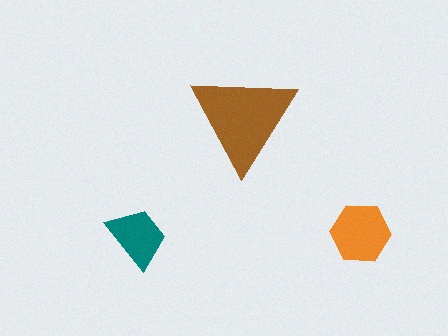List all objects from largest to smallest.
The brown triangle, the orange hexagon, the teal trapezoid.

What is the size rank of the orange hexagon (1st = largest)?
2nd.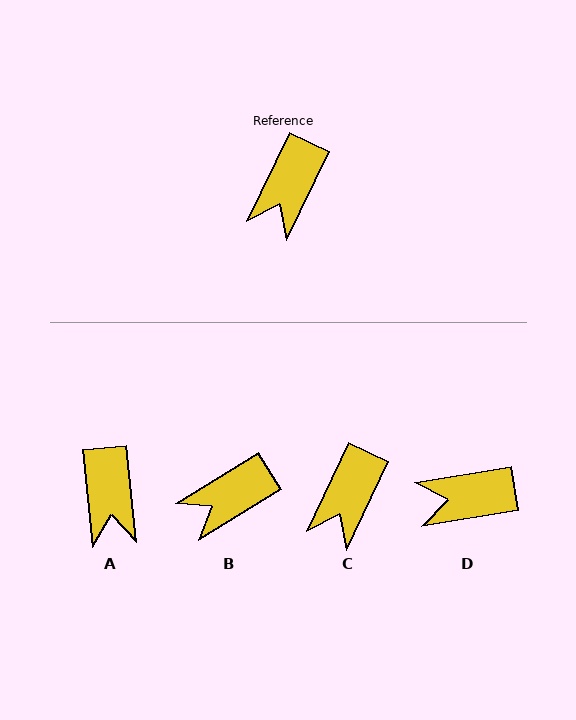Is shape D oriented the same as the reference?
No, it is off by about 55 degrees.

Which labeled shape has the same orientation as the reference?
C.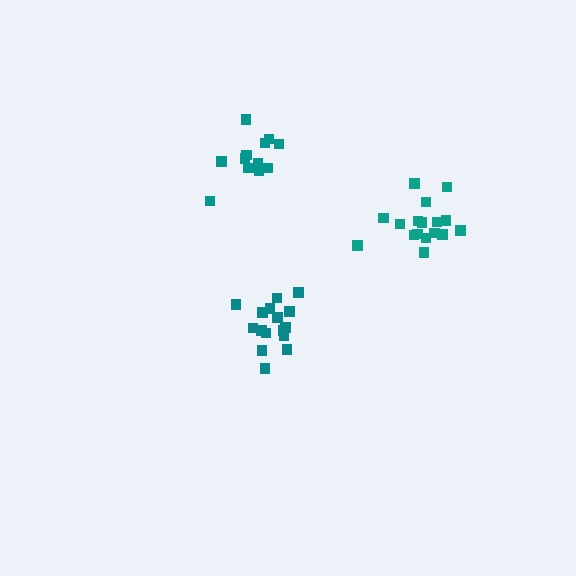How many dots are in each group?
Group 1: 17 dots, Group 2: 12 dots, Group 3: 16 dots (45 total).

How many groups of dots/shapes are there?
There are 3 groups.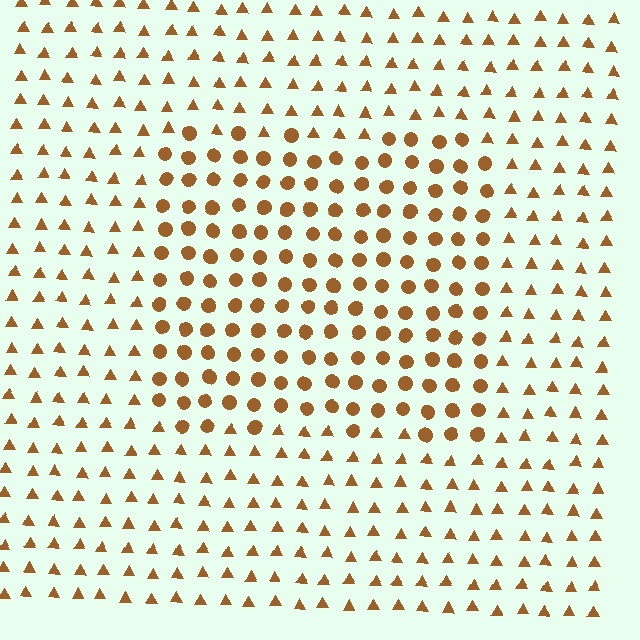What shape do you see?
I see a rectangle.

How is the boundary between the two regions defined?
The boundary is defined by a change in element shape: circles inside vs. triangles outside. All elements share the same color and spacing.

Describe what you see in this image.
The image is filled with small brown elements arranged in a uniform grid. A rectangle-shaped region contains circles, while the surrounding area contains triangles. The boundary is defined purely by the change in element shape.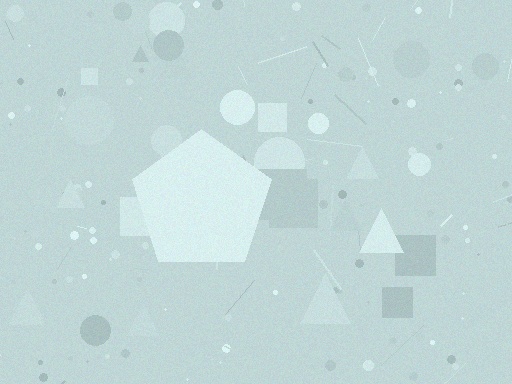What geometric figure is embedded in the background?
A pentagon is embedded in the background.